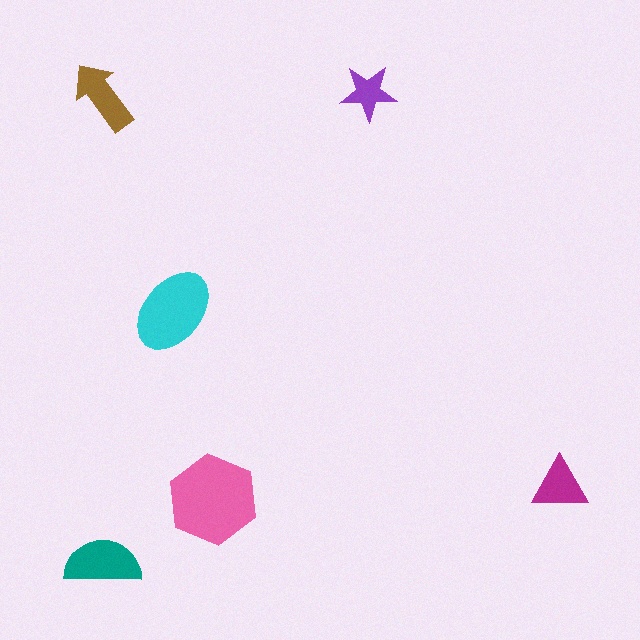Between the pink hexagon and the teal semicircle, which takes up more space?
The pink hexagon.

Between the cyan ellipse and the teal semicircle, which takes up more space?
The cyan ellipse.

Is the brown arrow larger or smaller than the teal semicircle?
Smaller.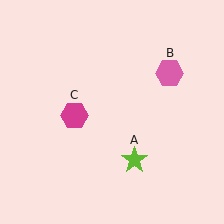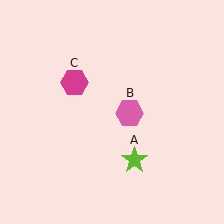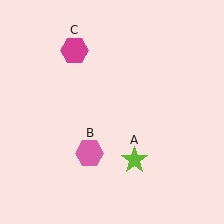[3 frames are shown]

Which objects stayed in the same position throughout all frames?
Lime star (object A) remained stationary.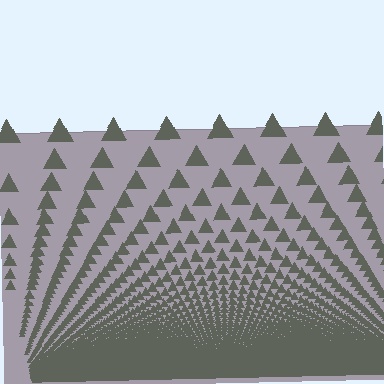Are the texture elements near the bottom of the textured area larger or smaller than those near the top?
Smaller. The gradient is inverted — elements near the bottom are smaller and denser.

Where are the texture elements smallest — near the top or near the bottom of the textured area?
Near the bottom.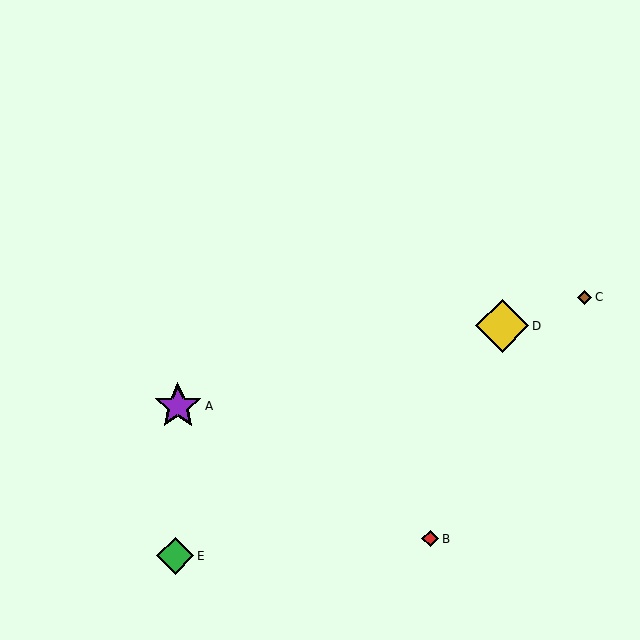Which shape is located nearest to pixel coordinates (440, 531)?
The red diamond (labeled B) at (430, 539) is nearest to that location.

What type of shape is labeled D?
Shape D is a yellow diamond.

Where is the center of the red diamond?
The center of the red diamond is at (430, 539).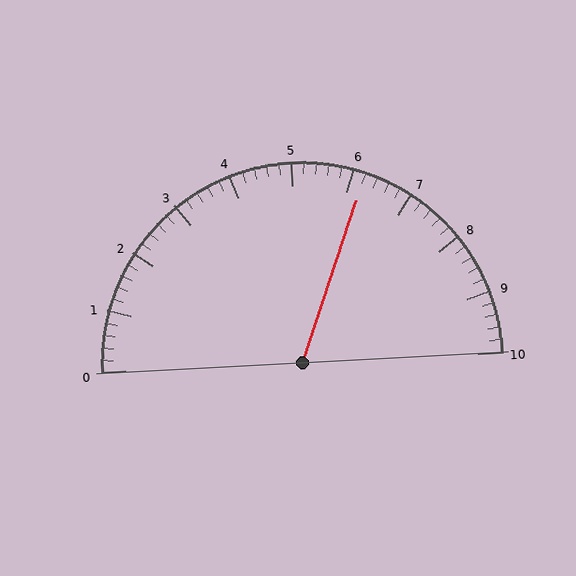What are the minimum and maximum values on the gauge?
The gauge ranges from 0 to 10.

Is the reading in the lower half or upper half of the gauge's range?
The reading is in the upper half of the range (0 to 10).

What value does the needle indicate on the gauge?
The needle indicates approximately 6.2.